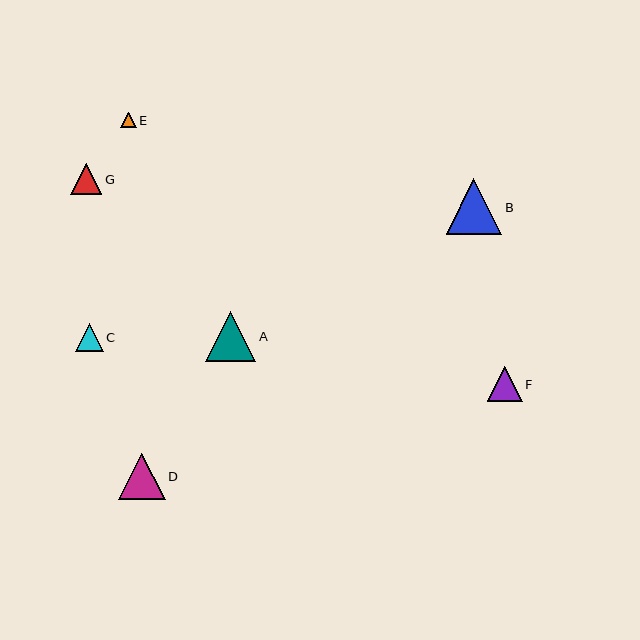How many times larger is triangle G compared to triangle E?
Triangle G is approximately 2.0 times the size of triangle E.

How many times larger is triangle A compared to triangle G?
Triangle A is approximately 1.6 times the size of triangle G.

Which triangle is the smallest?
Triangle E is the smallest with a size of approximately 15 pixels.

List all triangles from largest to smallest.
From largest to smallest: B, A, D, F, G, C, E.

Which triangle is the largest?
Triangle B is the largest with a size of approximately 55 pixels.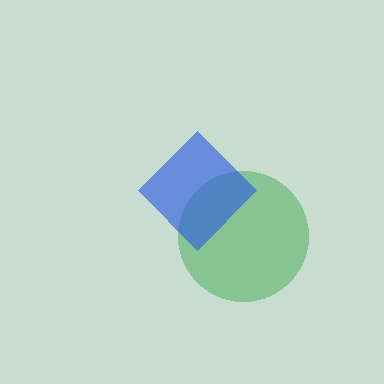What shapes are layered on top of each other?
The layered shapes are: a green circle, a blue diamond.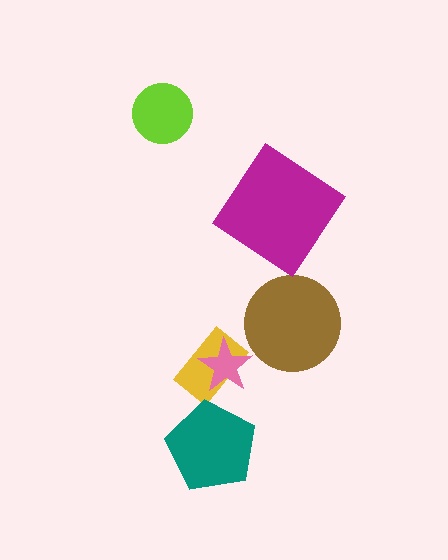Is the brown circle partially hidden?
No, no other shape covers it.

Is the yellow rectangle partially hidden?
Yes, it is partially covered by another shape.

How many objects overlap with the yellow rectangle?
1 object overlaps with the yellow rectangle.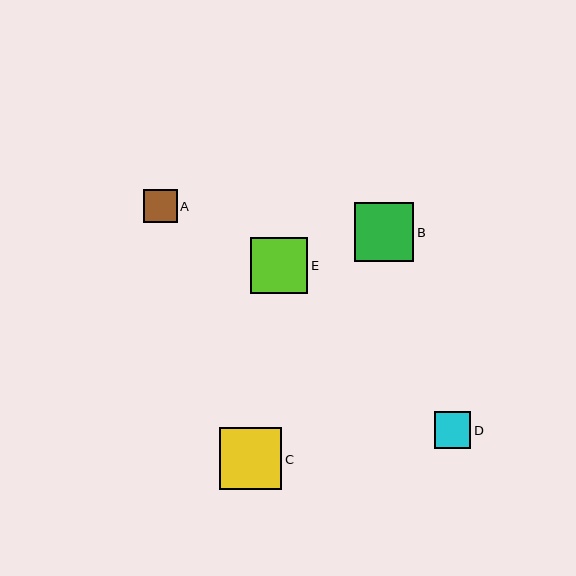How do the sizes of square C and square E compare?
Square C and square E are approximately the same size.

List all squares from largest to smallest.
From largest to smallest: C, B, E, D, A.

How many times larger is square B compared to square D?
Square B is approximately 1.6 times the size of square D.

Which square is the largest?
Square C is the largest with a size of approximately 62 pixels.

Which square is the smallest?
Square A is the smallest with a size of approximately 33 pixels.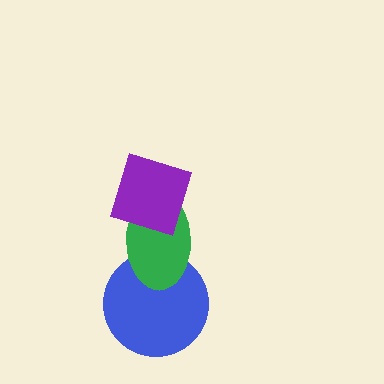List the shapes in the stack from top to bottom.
From top to bottom: the purple diamond, the green ellipse, the blue circle.